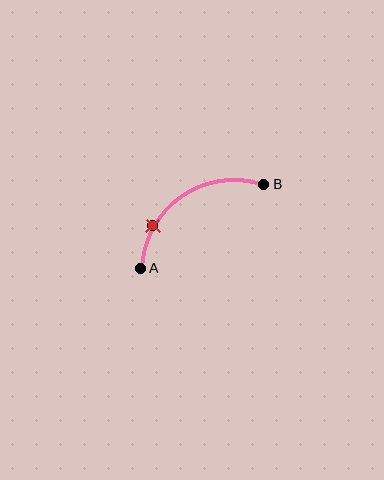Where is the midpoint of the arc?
The arc midpoint is the point on the curve farthest from the straight line joining A and B. It sits above and to the left of that line.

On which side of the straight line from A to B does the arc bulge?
The arc bulges above and to the left of the straight line connecting A and B.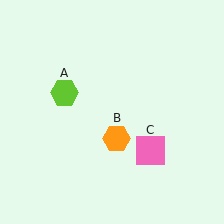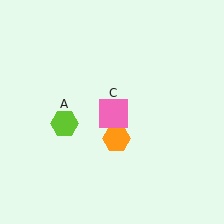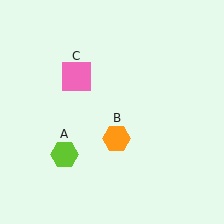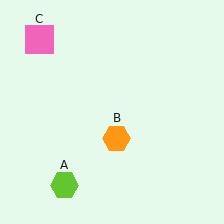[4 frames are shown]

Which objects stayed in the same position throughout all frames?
Orange hexagon (object B) remained stationary.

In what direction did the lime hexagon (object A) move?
The lime hexagon (object A) moved down.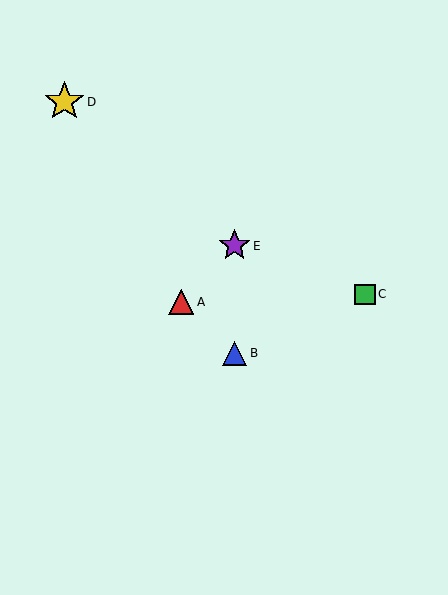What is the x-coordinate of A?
Object A is at x≈181.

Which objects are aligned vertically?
Objects B, E are aligned vertically.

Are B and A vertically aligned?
No, B is at x≈234 and A is at x≈181.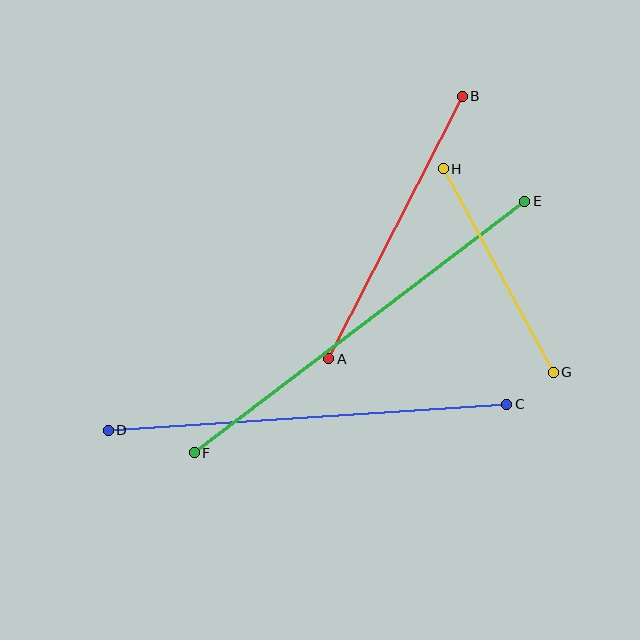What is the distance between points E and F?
The distance is approximately 415 pixels.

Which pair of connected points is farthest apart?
Points E and F are farthest apart.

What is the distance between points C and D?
The distance is approximately 399 pixels.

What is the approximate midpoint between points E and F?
The midpoint is at approximately (360, 327) pixels.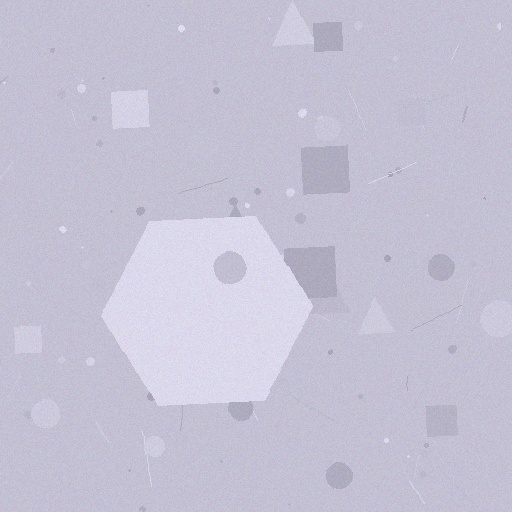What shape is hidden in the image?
A hexagon is hidden in the image.